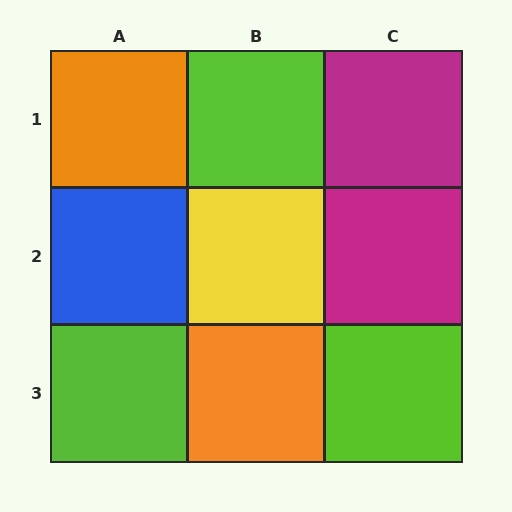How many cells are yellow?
1 cell is yellow.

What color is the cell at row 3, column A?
Lime.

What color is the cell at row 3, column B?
Orange.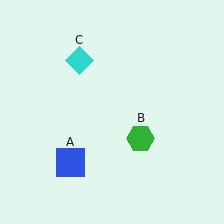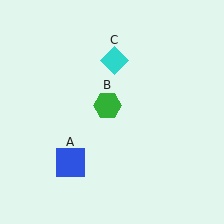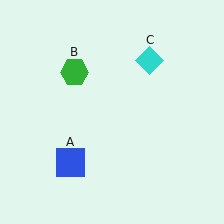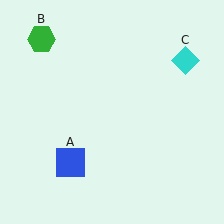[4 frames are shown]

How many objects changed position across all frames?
2 objects changed position: green hexagon (object B), cyan diamond (object C).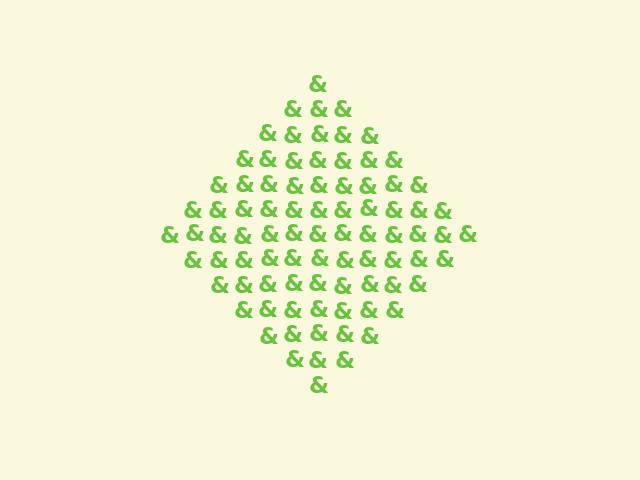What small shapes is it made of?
It is made of small ampersands.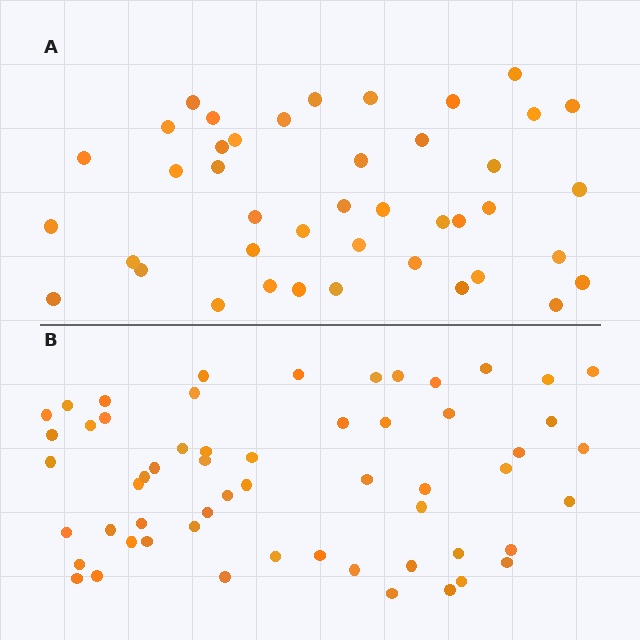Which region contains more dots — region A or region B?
Region B (the bottom region) has more dots.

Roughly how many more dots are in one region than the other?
Region B has approximately 15 more dots than region A.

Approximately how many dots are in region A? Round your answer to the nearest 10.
About 40 dots. (The exact count is 42, which rounds to 40.)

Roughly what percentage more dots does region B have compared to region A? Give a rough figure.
About 35% more.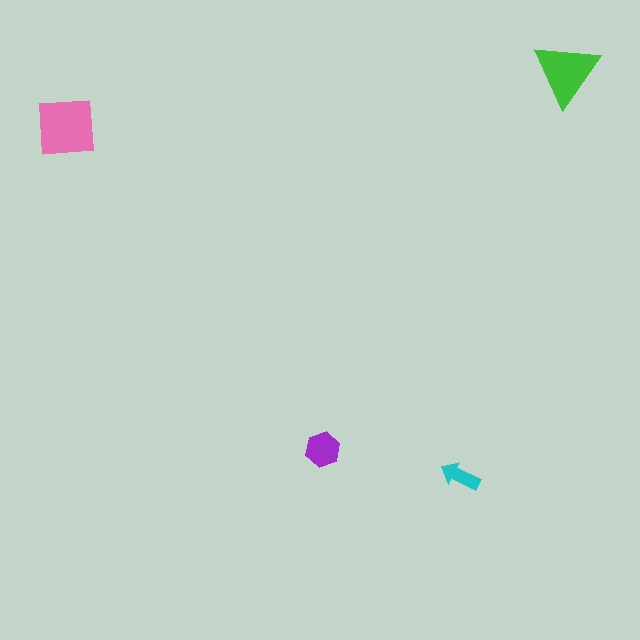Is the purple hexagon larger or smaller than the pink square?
Smaller.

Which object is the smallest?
The cyan arrow.